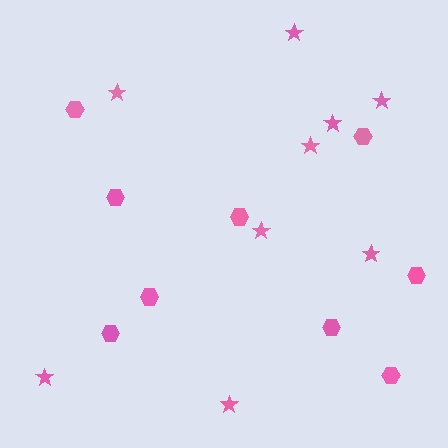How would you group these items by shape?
There are 2 groups: one group of stars (9) and one group of hexagons (9).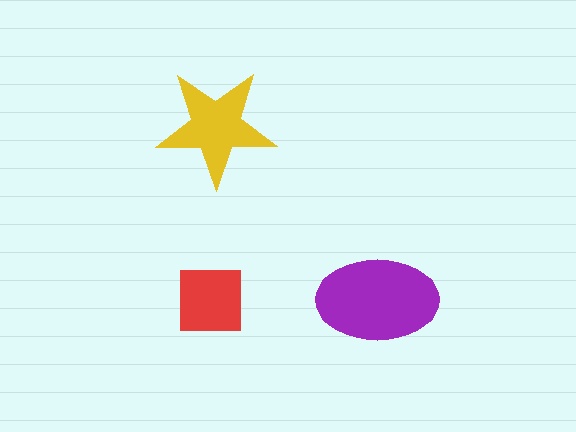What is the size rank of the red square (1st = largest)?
3rd.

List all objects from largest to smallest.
The purple ellipse, the yellow star, the red square.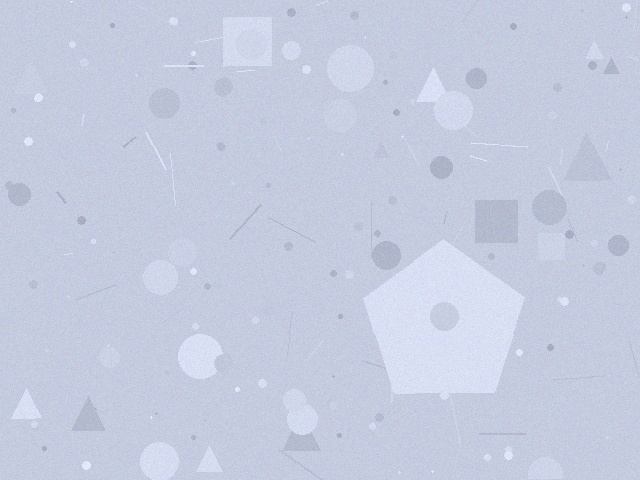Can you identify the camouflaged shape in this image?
The camouflaged shape is a pentagon.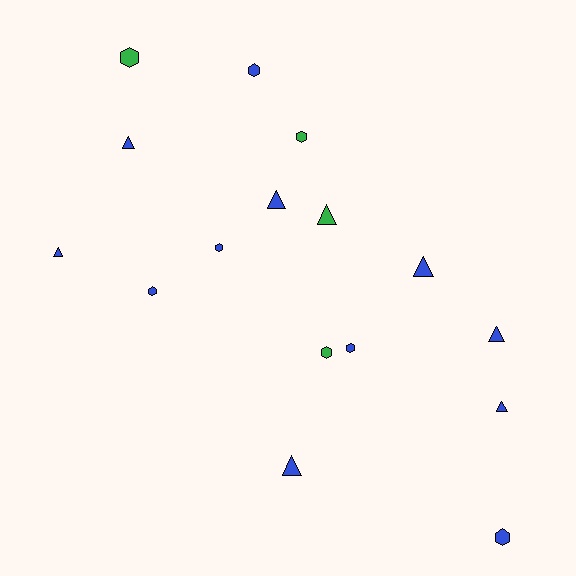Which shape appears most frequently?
Triangle, with 8 objects.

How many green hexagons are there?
There are 3 green hexagons.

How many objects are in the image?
There are 16 objects.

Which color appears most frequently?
Blue, with 12 objects.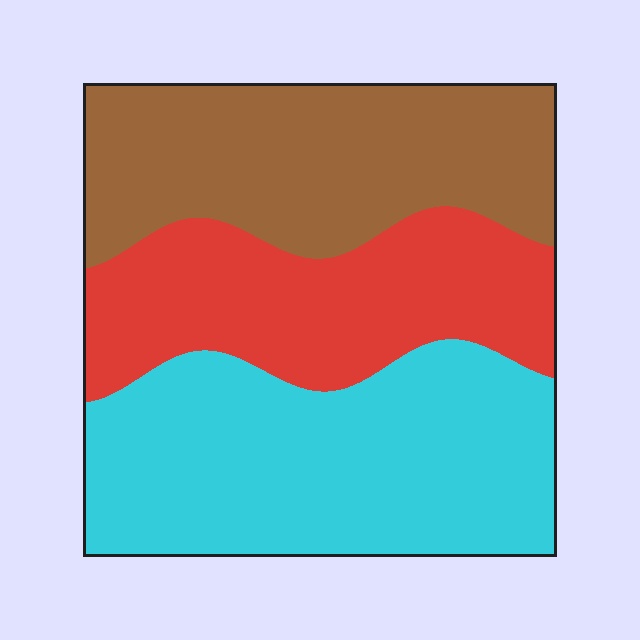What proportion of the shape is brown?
Brown covers 32% of the shape.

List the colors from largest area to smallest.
From largest to smallest: cyan, brown, red.